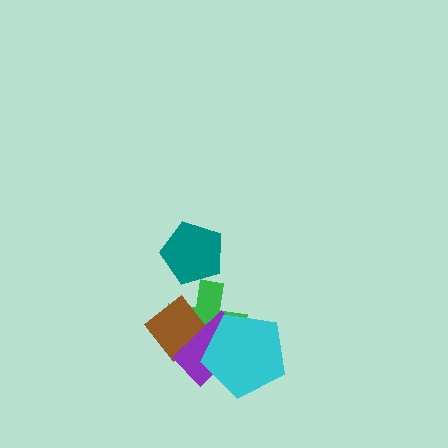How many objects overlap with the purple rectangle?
3 objects overlap with the purple rectangle.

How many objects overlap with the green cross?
3 objects overlap with the green cross.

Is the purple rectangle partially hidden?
Yes, it is partially covered by another shape.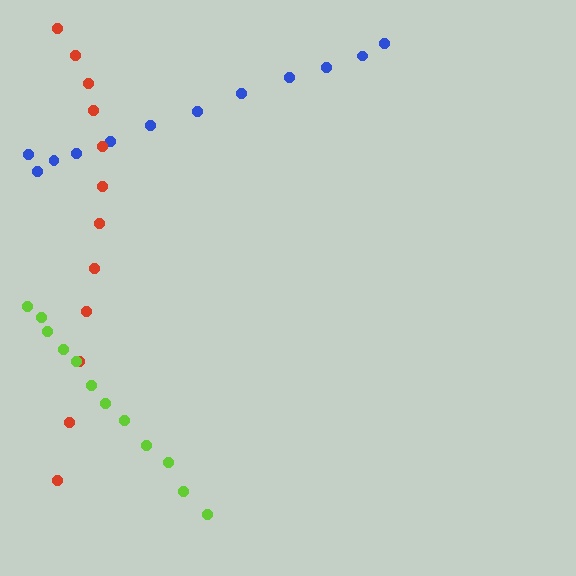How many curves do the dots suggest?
There are 3 distinct paths.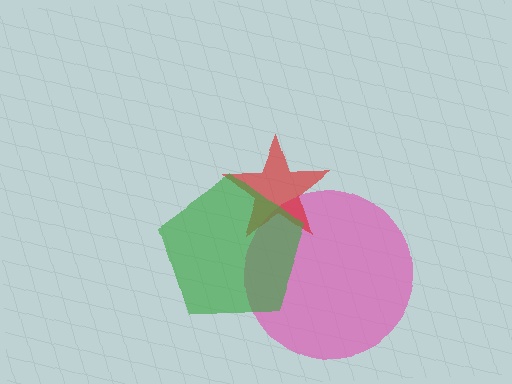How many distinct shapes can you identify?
There are 3 distinct shapes: a pink circle, a red star, a green pentagon.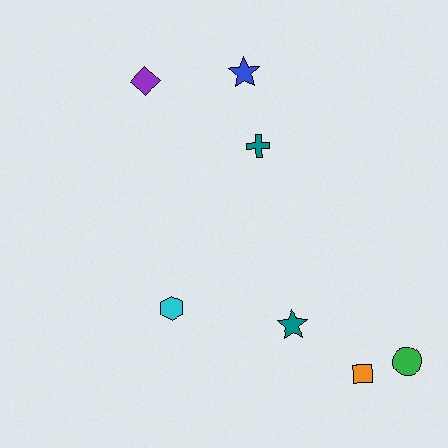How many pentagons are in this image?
There are no pentagons.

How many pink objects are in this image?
There are no pink objects.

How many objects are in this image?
There are 7 objects.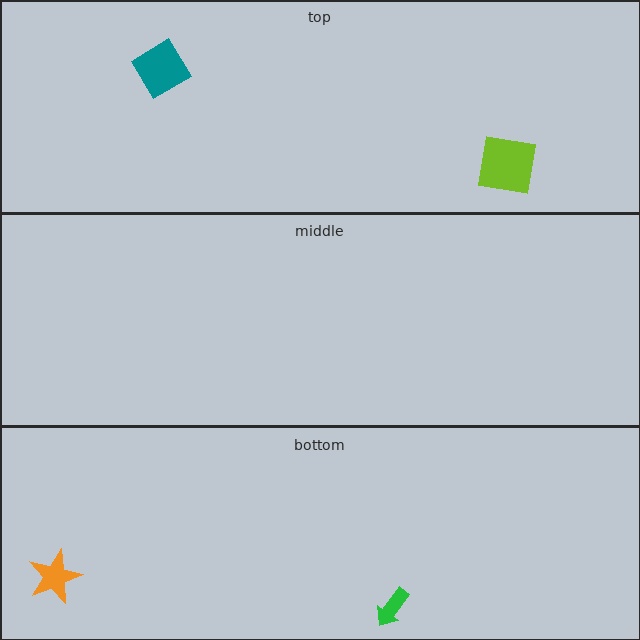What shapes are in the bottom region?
The orange star, the green arrow.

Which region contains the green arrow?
The bottom region.